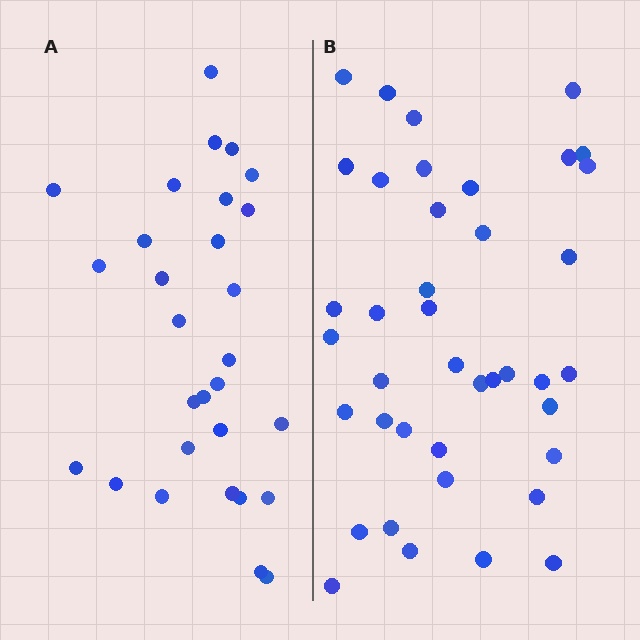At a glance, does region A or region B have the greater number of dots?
Region B (the right region) has more dots.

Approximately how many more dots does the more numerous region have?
Region B has roughly 12 or so more dots than region A.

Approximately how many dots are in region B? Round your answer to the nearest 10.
About 40 dots.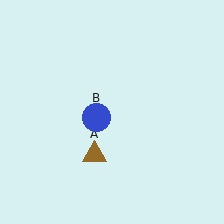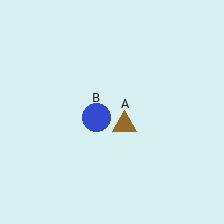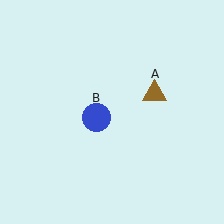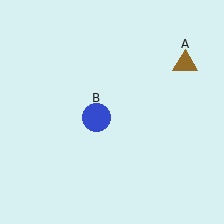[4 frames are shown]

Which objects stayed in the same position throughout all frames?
Blue circle (object B) remained stationary.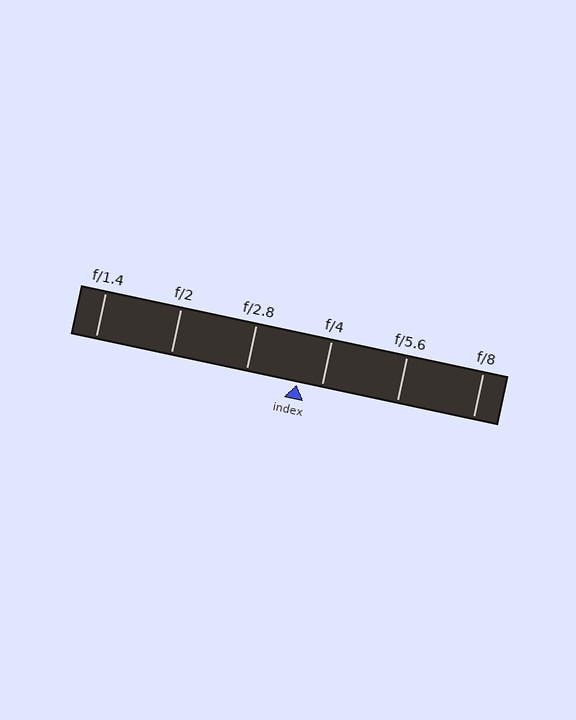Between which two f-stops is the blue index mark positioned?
The index mark is between f/2.8 and f/4.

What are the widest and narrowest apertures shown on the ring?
The widest aperture shown is f/1.4 and the narrowest is f/8.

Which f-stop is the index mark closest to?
The index mark is closest to f/4.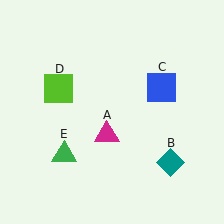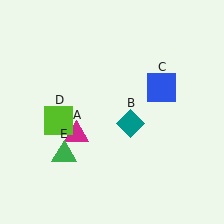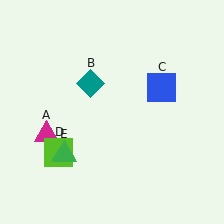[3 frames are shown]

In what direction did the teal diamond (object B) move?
The teal diamond (object B) moved up and to the left.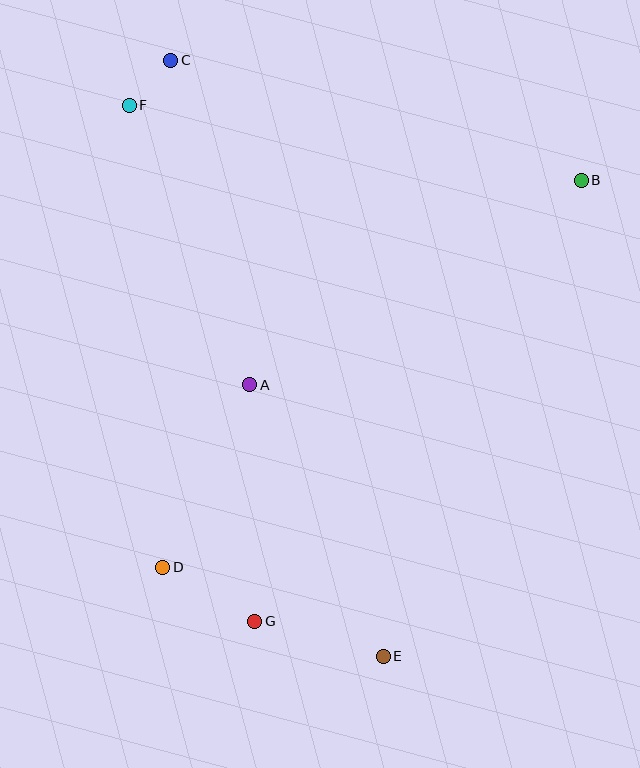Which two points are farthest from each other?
Points C and E are farthest from each other.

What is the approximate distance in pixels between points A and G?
The distance between A and G is approximately 237 pixels.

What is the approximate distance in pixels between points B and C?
The distance between B and C is approximately 428 pixels.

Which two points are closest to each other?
Points C and F are closest to each other.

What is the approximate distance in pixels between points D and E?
The distance between D and E is approximately 238 pixels.